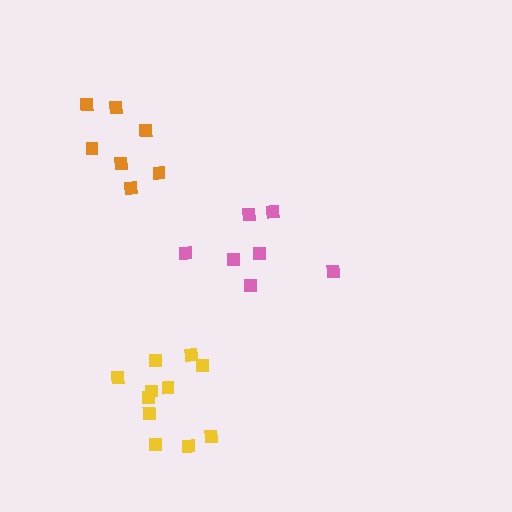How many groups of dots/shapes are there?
There are 3 groups.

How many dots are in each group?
Group 1: 7 dots, Group 2: 7 dots, Group 3: 11 dots (25 total).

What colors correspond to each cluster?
The clusters are colored: orange, pink, yellow.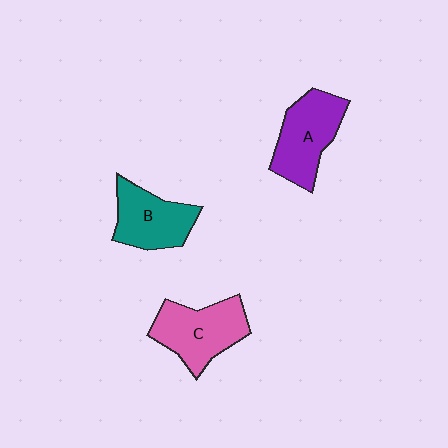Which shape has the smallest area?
Shape B (teal).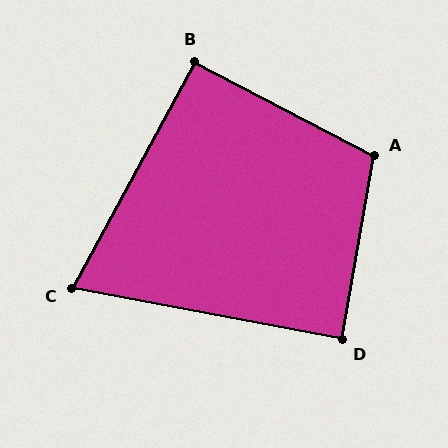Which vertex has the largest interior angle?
A, at approximately 108 degrees.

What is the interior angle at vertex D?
Approximately 89 degrees (approximately right).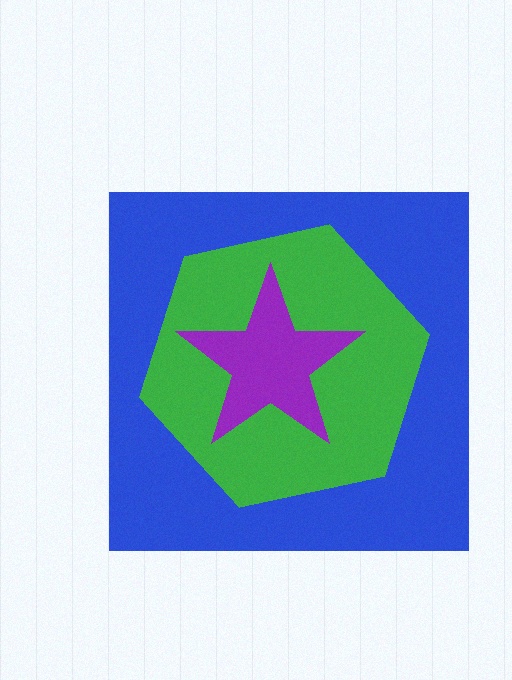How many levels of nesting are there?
3.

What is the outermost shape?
The blue square.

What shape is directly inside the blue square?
The green hexagon.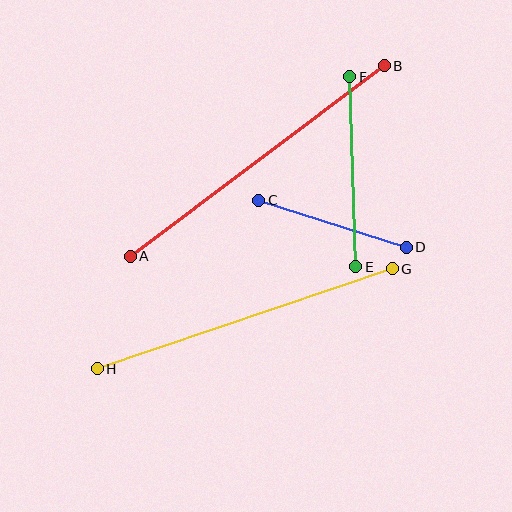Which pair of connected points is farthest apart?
Points A and B are farthest apart.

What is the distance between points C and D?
The distance is approximately 155 pixels.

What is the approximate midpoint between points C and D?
The midpoint is at approximately (333, 224) pixels.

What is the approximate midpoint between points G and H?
The midpoint is at approximately (245, 319) pixels.